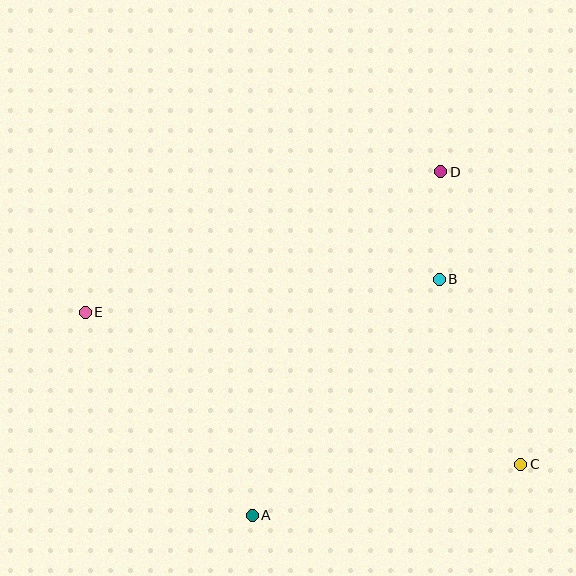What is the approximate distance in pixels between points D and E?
The distance between D and E is approximately 382 pixels.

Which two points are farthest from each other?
Points C and E are farthest from each other.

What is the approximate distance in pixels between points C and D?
The distance between C and D is approximately 303 pixels.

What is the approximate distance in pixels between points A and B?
The distance between A and B is approximately 301 pixels.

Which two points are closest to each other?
Points B and D are closest to each other.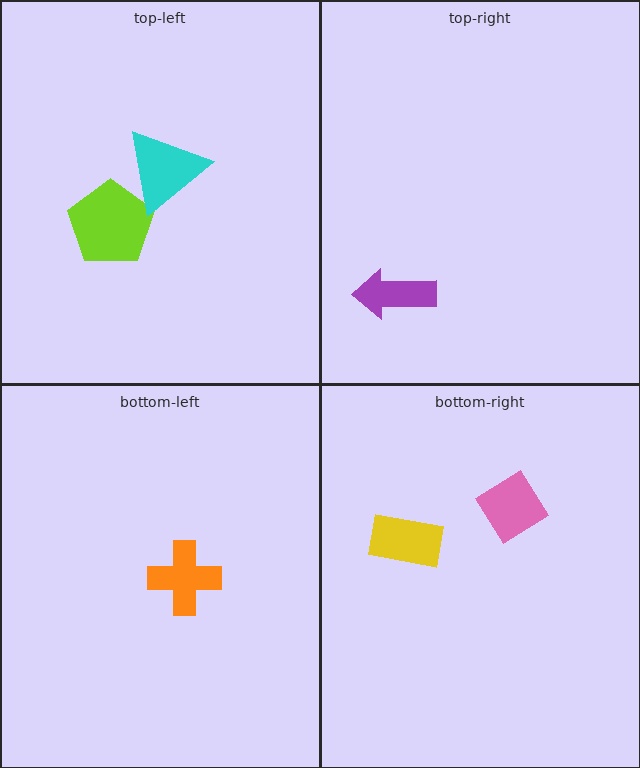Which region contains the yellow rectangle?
The bottom-right region.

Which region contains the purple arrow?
The top-right region.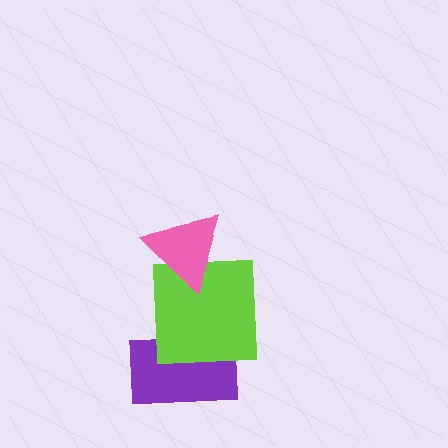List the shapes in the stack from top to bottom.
From top to bottom: the pink triangle, the lime square, the purple rectangle.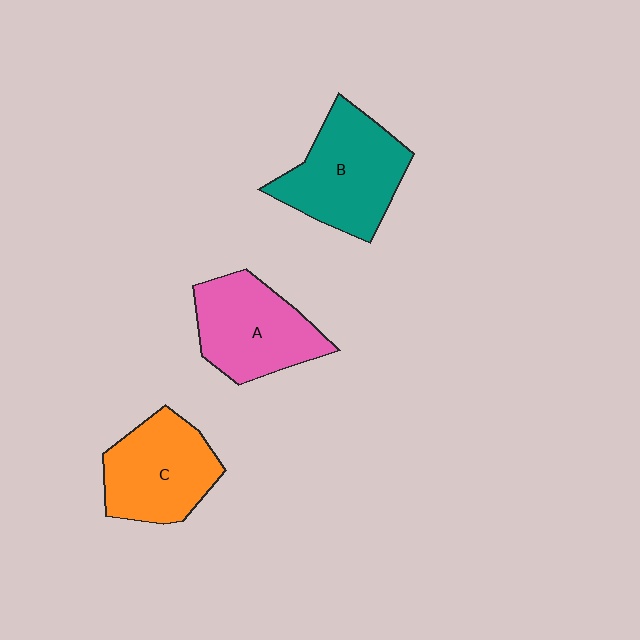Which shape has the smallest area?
Shape C (orange).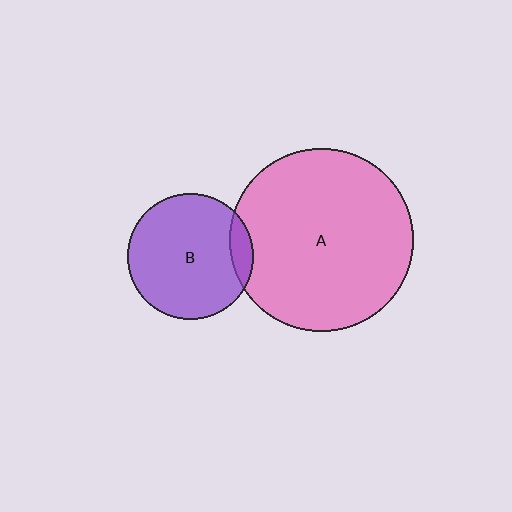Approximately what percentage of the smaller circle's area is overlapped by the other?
Approximately 10%.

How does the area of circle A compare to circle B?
Approximately 2.1 times.